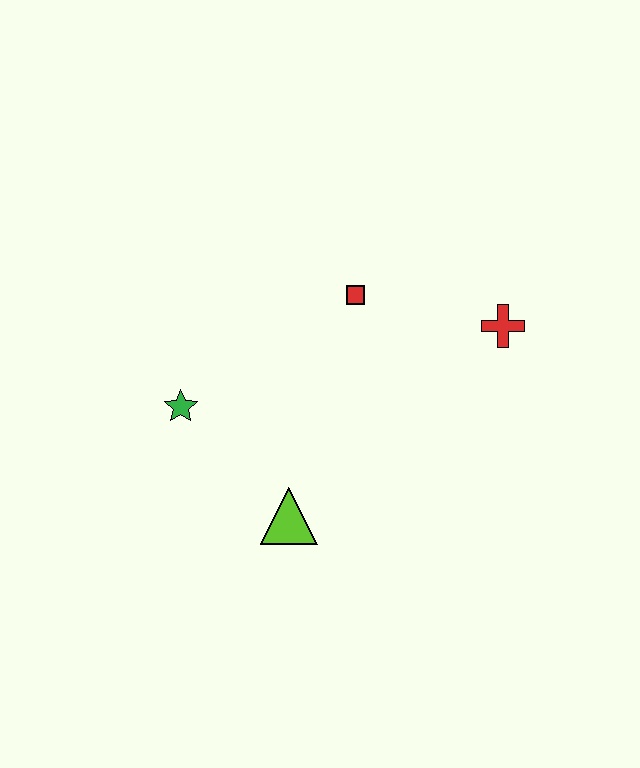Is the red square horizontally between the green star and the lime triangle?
No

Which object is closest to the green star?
The lime triangle is closest to the green star.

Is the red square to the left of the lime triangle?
No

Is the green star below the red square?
Yes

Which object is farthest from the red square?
The lime triangle is farthest from the red square.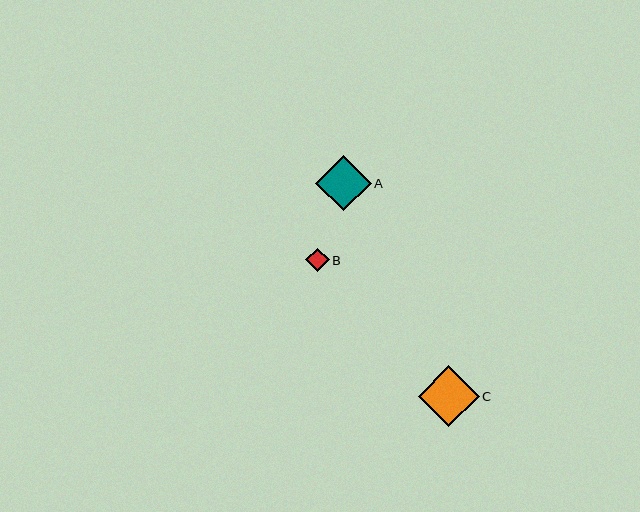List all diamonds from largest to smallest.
From largest to smallest: C, A, B.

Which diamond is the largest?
Diamond C is the largest with a size of approximately 61 pixels.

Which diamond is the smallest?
Diamond B is the smallest with a size of approximately 24 pixels.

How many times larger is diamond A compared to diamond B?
Diamond A is approximately 2.3 times the size of diamond B.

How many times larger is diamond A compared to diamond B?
Diamond A is approximately 2.3 times the size of diamond B.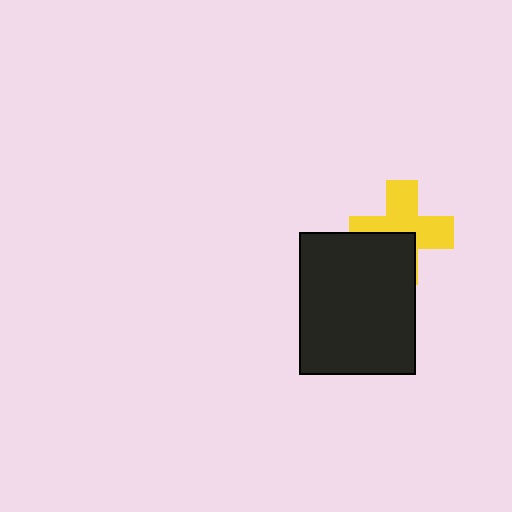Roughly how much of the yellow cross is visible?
About half of it is visible (roughly 61%).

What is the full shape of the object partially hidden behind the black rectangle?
The partially hidden object is a yellow cross.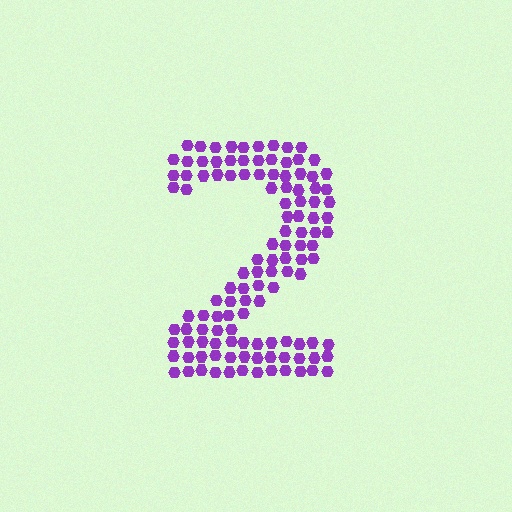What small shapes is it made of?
It is made of small hexagons.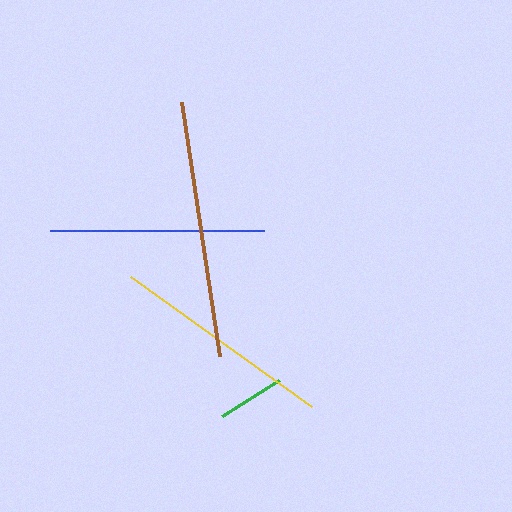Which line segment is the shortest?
The green line is the shortest at approximately 68 pixels.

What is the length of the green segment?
The green segment is approximately 68 pixels long.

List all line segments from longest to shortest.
From longest to shortest: brown, yellow, blue, green.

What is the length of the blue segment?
The blue segment is approximately 214 pixels long.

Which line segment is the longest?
The brown line is the longest at approximately 257 pixels.